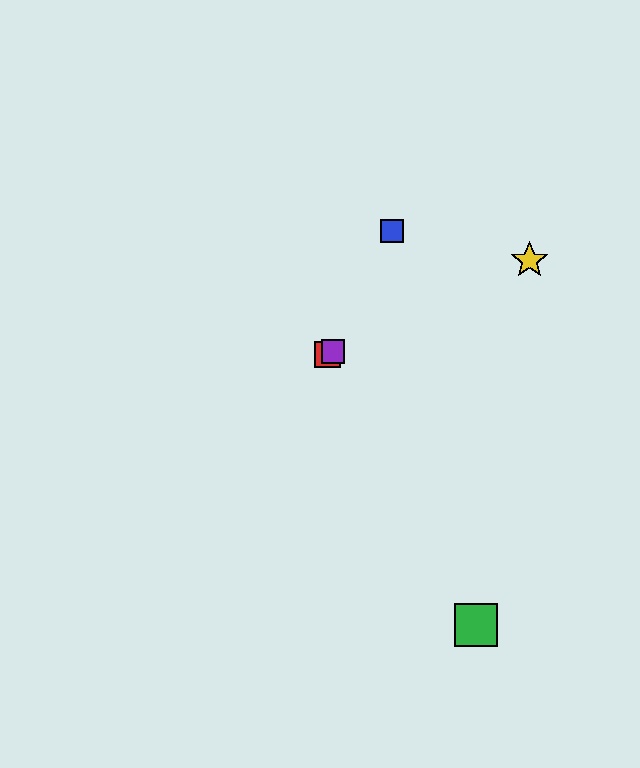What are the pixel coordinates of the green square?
The green square is at (476, 625).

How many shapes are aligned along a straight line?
3 shapes (the red square, the yellow star, the purple square) are aligned along a straight line.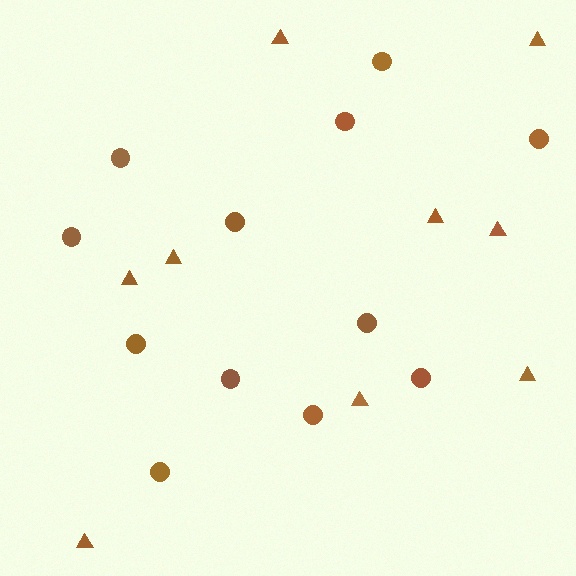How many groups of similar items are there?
There are 2 groups: one group of circles (12) and one group of triangles (9).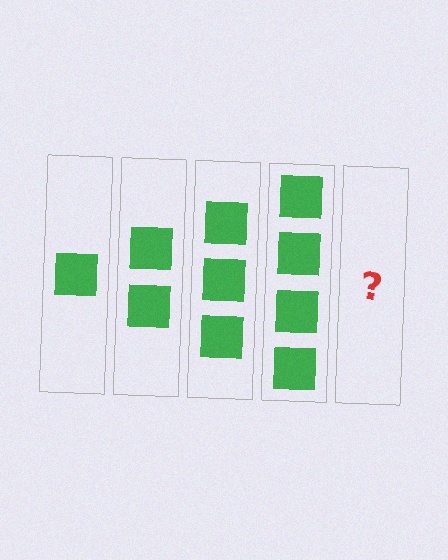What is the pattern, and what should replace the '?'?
The pattern is that each step adds one more square. The '?' should be 5 squares.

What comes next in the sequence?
The next element should be 5 squares.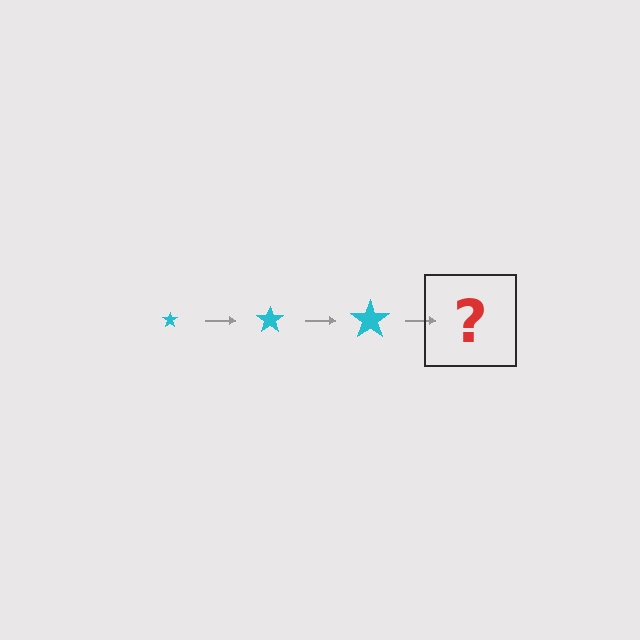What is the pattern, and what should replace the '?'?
The pattern is that the star gets progressively larger each step. The '?' should be a cyan star, larger than the previous one.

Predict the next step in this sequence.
The next step is a cyan star, larger than the previous one.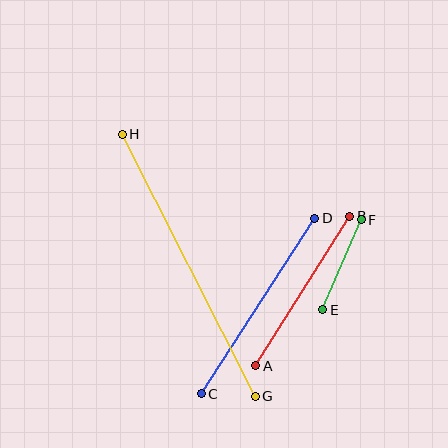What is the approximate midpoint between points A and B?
The midpoint is at approximately (303, 291) pixels.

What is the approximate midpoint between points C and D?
The midpoint is at approximately (258, 306) pixels.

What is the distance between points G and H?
The distance is approximately 294 pixels.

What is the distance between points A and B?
The distance is approximately 177 pixels.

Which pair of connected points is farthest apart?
Points G and H are farthest apart.